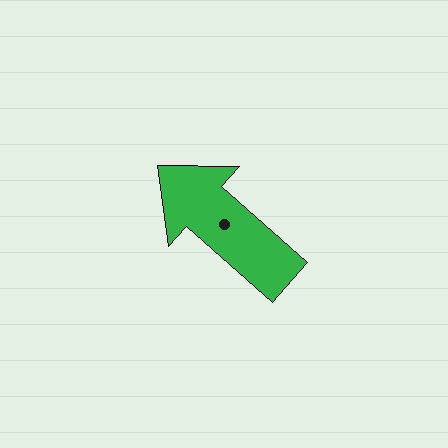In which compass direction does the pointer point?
Northwest.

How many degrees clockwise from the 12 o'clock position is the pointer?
Approximately 312 degrees.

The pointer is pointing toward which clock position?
Roughly 10 o'clock.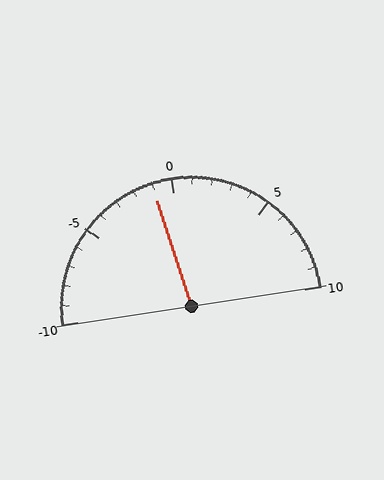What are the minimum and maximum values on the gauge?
The gauge ranges from -10 to 10.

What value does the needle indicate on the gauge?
The needle indicates approximately -1.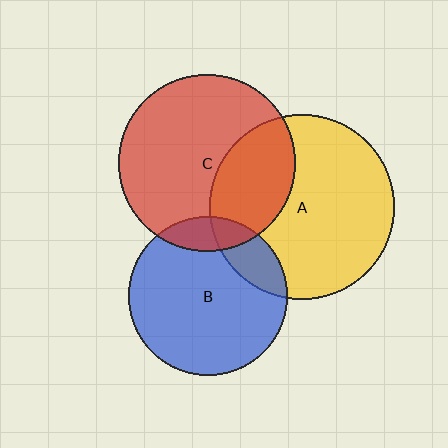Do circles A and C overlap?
Yes.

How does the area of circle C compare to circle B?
Approximately 1.2 times.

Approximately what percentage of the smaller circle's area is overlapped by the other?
Approximately 30%.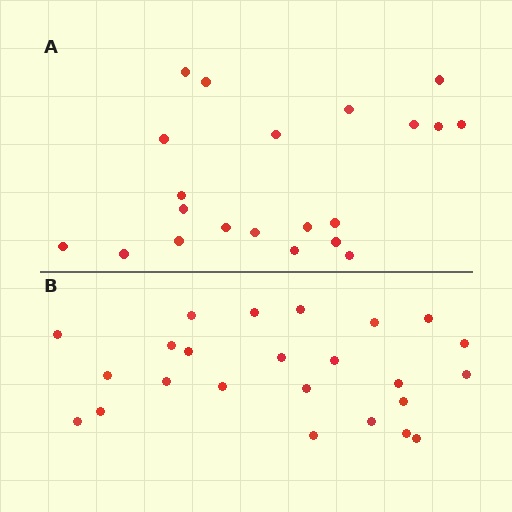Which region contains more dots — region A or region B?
Region B (the bottom region) has more dots.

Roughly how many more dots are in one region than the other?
Region B has just a few more — roughly 2 or 3 more dots than region A.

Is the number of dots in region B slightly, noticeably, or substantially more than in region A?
Region B has only slightly more — the two regions are fairly close. The ratio is roughly 1.1 to 1.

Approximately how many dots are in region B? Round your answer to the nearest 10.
About 20 dots. (The exact count is 24, which rounds to 20.)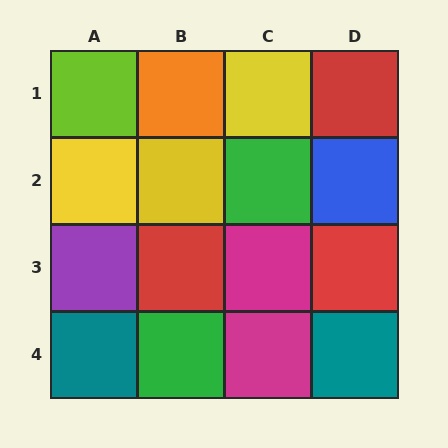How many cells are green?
2 cells are green.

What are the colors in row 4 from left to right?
Teal, green, magenta, teal.